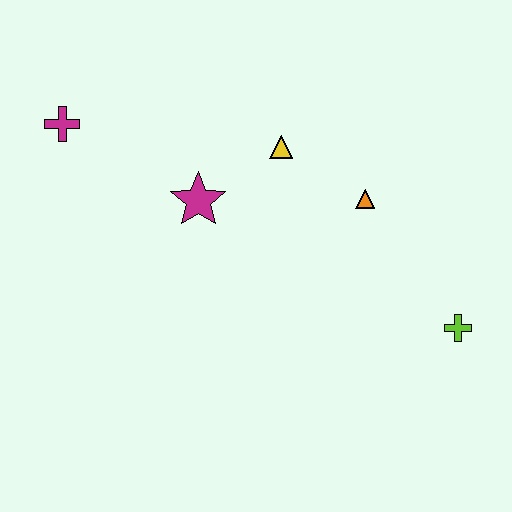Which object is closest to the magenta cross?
The magenta star is closest to the magenta cross.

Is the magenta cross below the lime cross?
No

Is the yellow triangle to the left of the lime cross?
Yes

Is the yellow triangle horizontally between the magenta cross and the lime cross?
Yes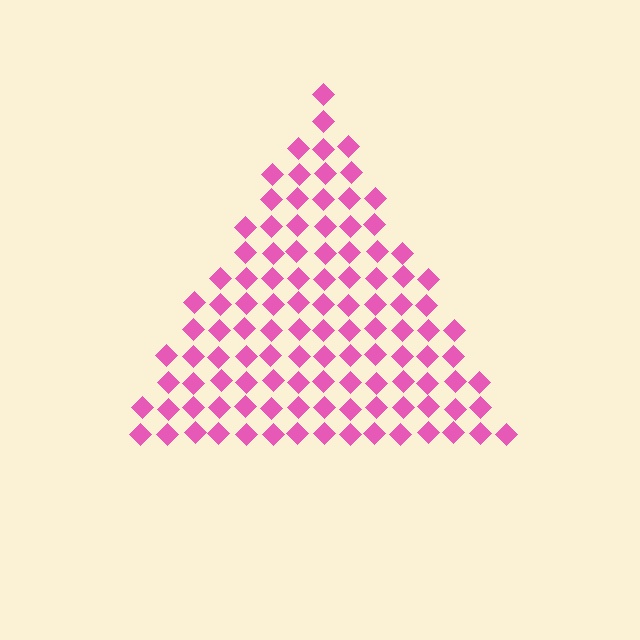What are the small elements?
The small elements are diamonds.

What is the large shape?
The large shape is a triangle.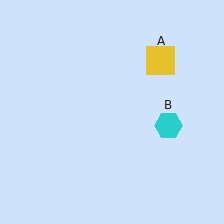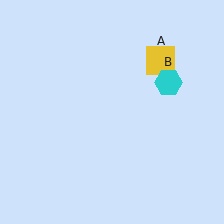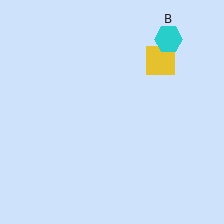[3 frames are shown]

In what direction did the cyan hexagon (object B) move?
The cyan hexagon (object B) moved up.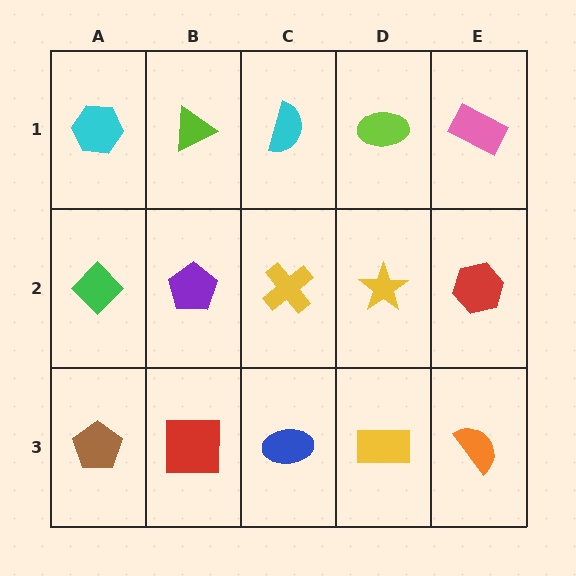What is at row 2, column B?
A purple pentagon.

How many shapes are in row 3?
5 shapes.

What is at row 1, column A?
A cyan hexagon.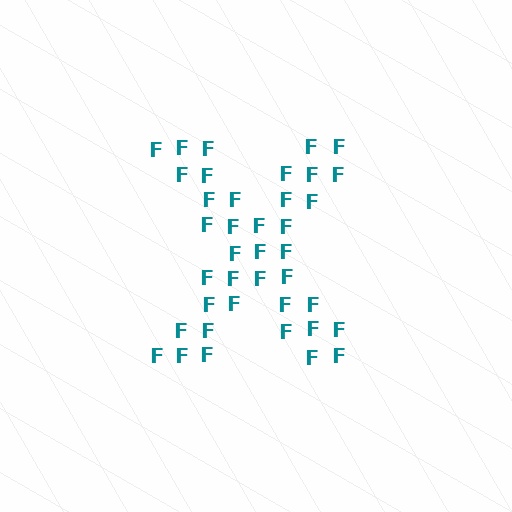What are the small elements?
The small elements are letter F's.